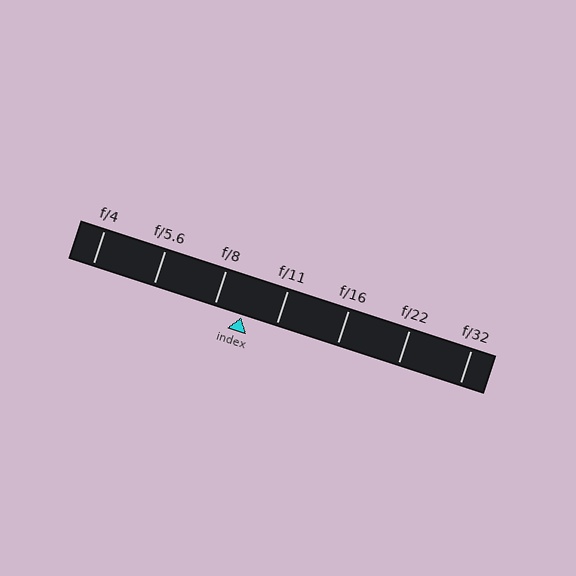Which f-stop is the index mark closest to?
The index mark is closest to f/8.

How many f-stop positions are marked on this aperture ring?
There are 7 f-stop positions marked.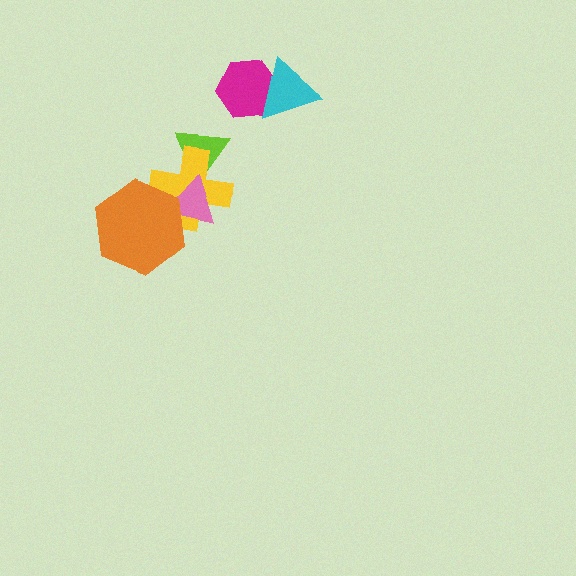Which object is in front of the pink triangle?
The orange hexagon is in front of the pink triangle.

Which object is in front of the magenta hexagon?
The cyan triangle is in front of the magenta hexagon.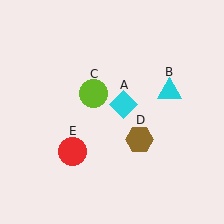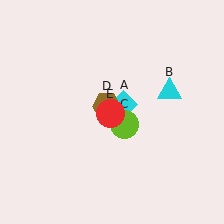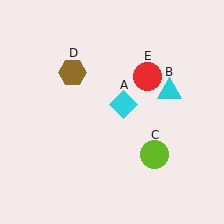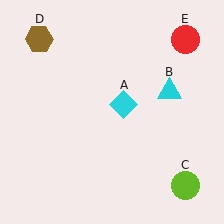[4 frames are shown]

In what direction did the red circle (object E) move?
The red circle (object E) moved up and to the right.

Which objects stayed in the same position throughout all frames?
Cyan diamond (object A) and cyan triangle (object B) remained stationary.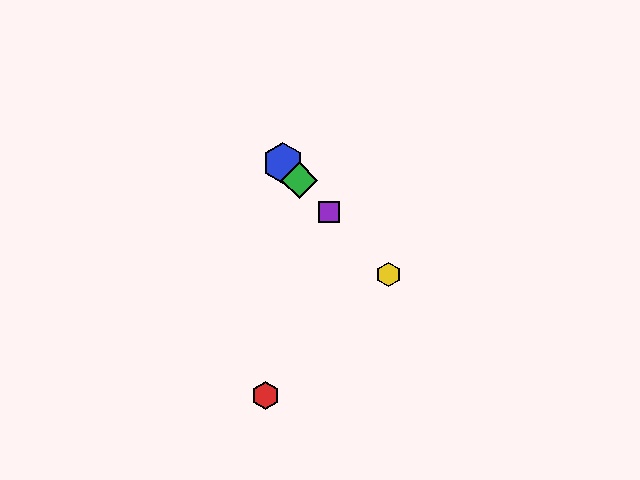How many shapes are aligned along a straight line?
4 shapes (the blue hexagon, the green diamond, the yellow hexagon, the purple square) are aligned along a straight line.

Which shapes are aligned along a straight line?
The blue hexagon, the green diamond, the yellow hexagon, the purple square are aligned along a straight line.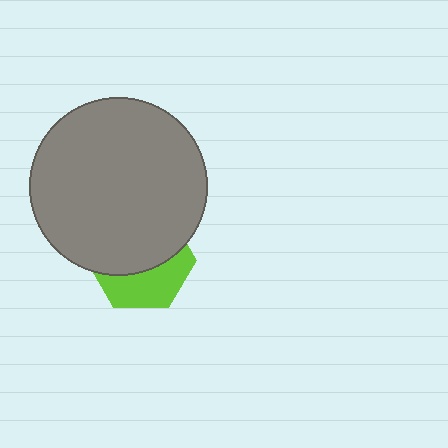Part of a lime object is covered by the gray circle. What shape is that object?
It is a hexagon.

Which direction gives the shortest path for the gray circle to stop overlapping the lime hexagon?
Moving up gives the shortest separation.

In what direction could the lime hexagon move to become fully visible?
The lime hexagon could move down. That would shift it out from behind the gray circle entirely.